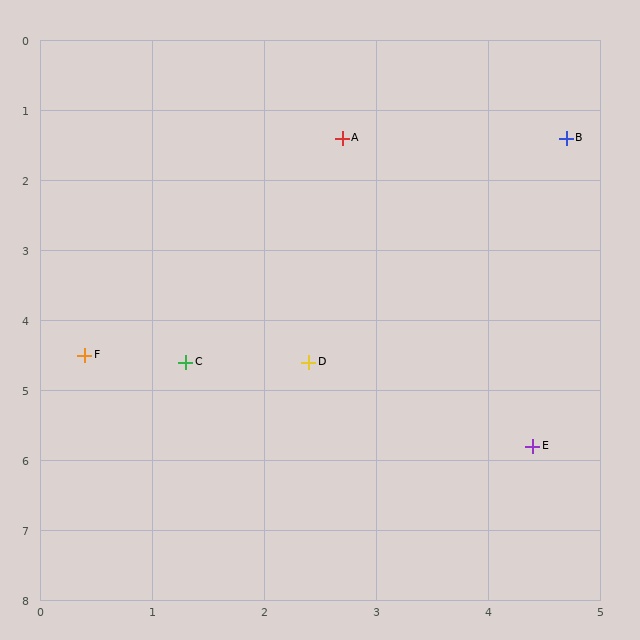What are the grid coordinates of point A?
Point A is at approximately (2.7, 1.4).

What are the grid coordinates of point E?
Point E is at approximately (4.4, 5.8).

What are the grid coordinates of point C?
Point C is at approximately (1.3, 4.6).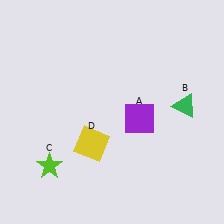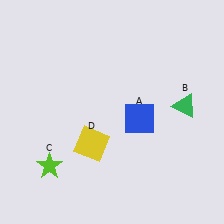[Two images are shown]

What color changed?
The square (A) changed from purple in Image 1 to blue in Image 2.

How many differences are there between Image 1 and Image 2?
There is 1 difference between the two images.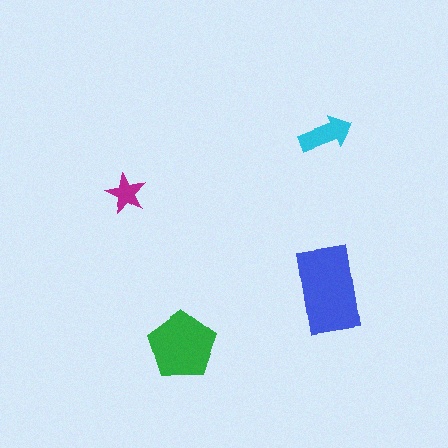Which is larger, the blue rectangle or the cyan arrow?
The blue rectangle.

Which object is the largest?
The blue rectangle.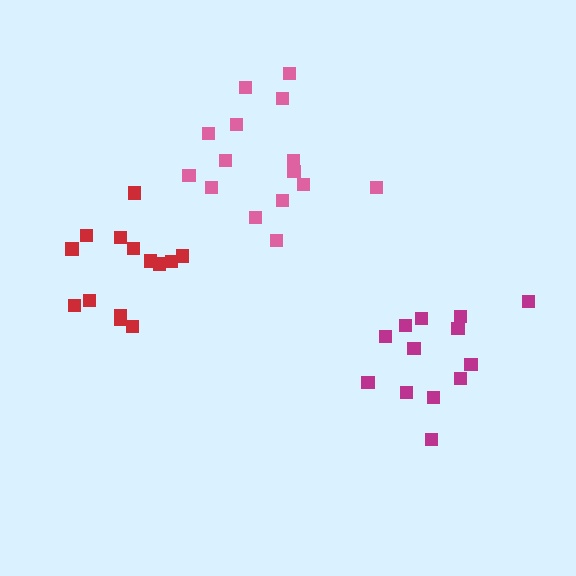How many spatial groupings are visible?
There are 3 spatial groupings.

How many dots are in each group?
Group 1: 15 dots, Group 2: 13 dots, Group 3: 14 dots (42 total).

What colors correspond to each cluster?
The clusters are colored: pink, magenta, red.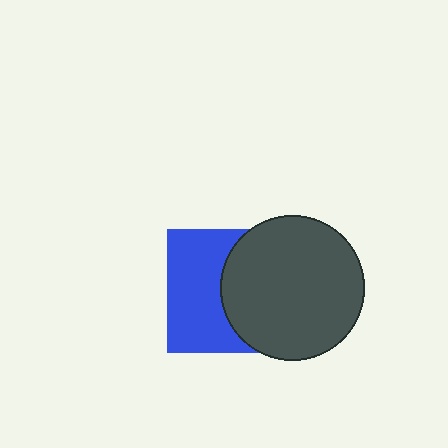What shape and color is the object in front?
The object in front is a dark gray circle.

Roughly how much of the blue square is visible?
About half of it is visible (roughly 51%).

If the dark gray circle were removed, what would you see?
You would see the complete blue square.